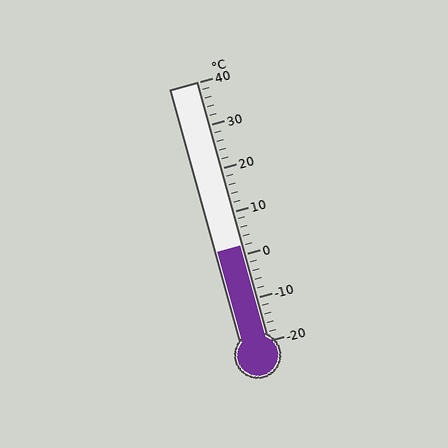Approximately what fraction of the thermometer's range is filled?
The thermometer is filled to approximately 35% of its range.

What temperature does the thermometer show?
The thermometer shows approximately 2°C.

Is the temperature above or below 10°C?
The temperature is below 10°C.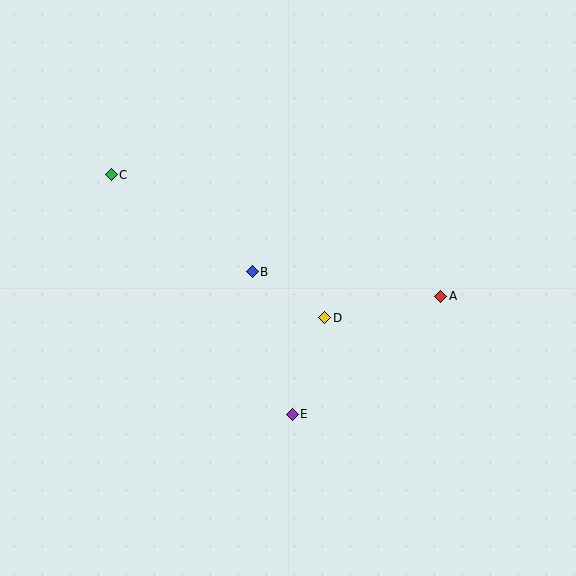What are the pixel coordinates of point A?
Point A is at (441, 296).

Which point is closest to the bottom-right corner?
Point A is closest to the bottom-right corner.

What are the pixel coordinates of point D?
Point D is at (325, 318).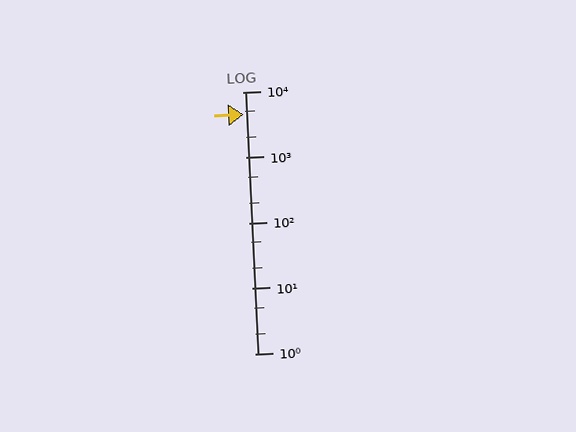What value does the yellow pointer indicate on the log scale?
The pointer indicates approximately 4600.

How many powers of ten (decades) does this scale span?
The scale spans 4 decades, from 1 to 10000.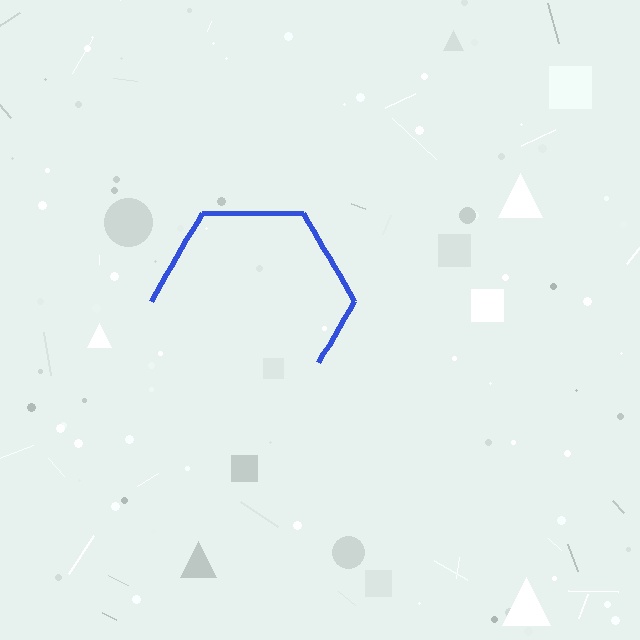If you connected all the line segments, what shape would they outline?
They would outline a hexagon.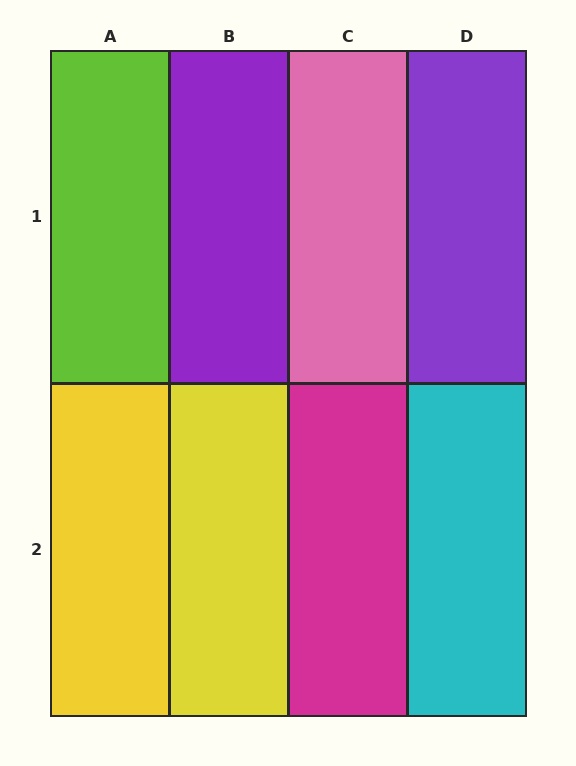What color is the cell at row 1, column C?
Pink.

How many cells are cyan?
1 cell is cyan.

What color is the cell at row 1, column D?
Purple.